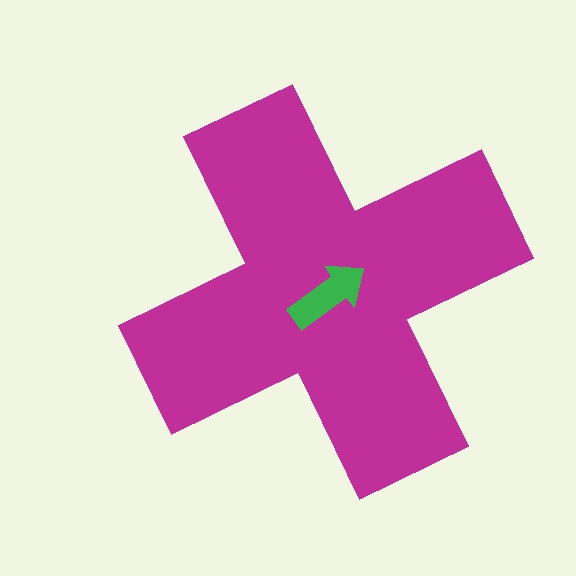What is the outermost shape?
The magenta cross.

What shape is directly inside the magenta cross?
The green arrow.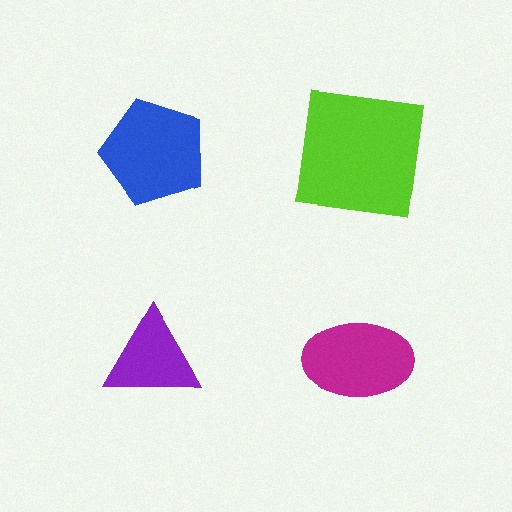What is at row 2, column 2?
A magenta ellipse.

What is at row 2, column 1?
A purple triangle.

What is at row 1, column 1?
A blue pentagon.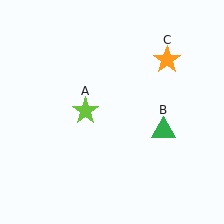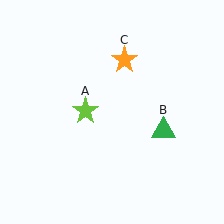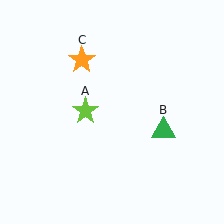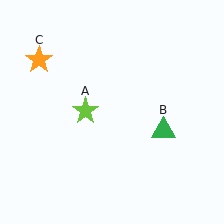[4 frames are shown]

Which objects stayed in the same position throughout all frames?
Lime star (object A) and green triangle (object B) remained stationary.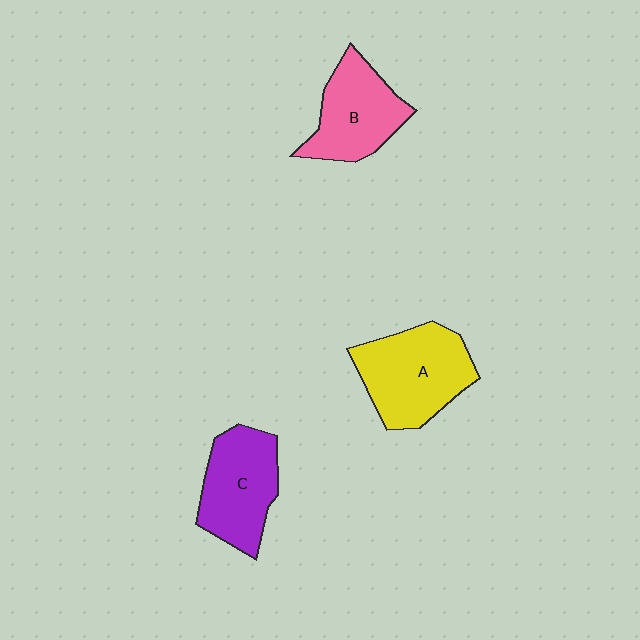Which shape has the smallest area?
Shape B (pink).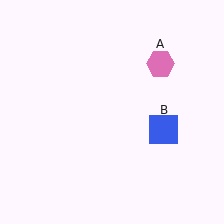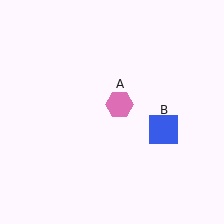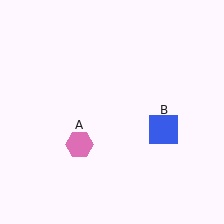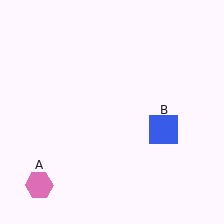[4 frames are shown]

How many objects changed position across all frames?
1 object changed position: pink hexagon (object A).